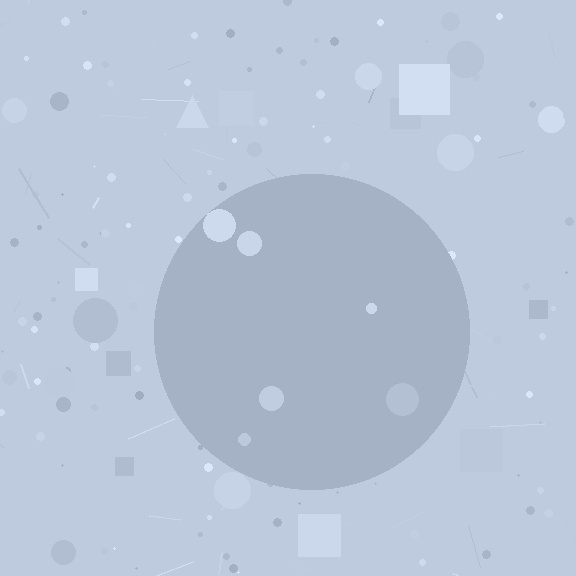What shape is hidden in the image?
A circle is hidden in the image.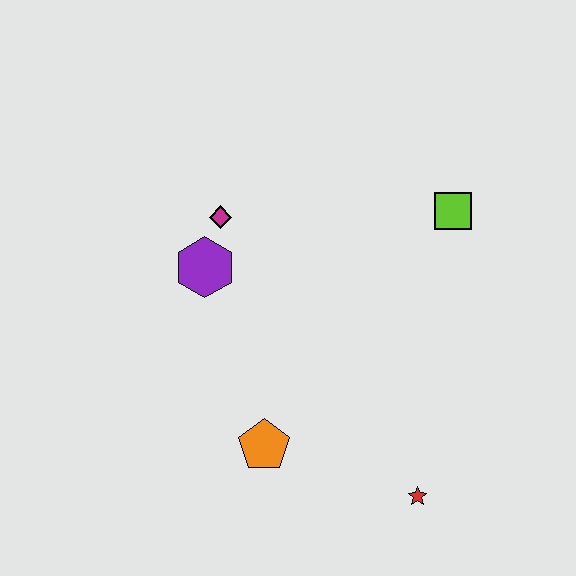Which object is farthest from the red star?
The magenta diamond is farthest from the red star.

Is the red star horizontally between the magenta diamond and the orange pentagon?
No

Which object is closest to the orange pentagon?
The red star is closest to the orange pentagon.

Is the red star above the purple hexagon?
No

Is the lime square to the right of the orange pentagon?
Yes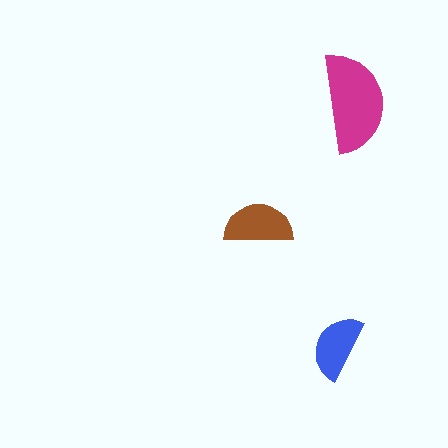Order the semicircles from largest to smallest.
the magenta one, the brown one, the blue one.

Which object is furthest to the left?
The brown semicircle is leftmost.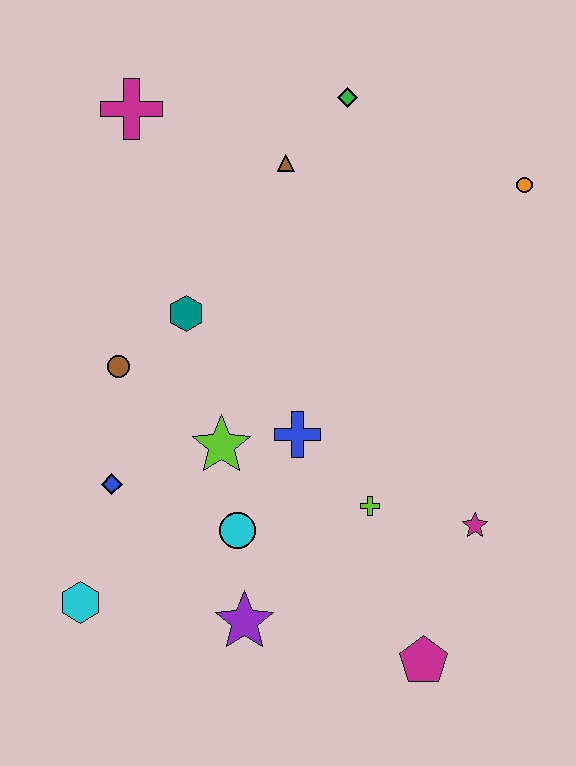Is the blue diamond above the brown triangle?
No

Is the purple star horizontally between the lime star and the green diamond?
Yes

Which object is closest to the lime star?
The blue cross is closest to the lime star.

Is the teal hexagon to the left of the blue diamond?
No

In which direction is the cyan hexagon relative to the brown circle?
The cyan hexagon is below the brown circle.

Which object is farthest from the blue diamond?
The orange circle is farthest from the blue diamond.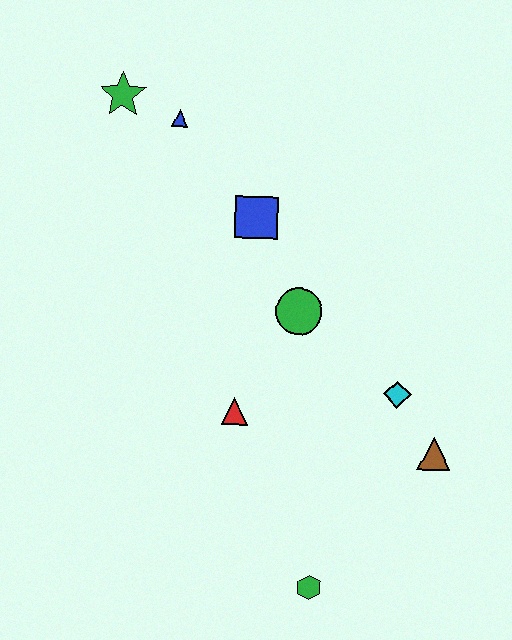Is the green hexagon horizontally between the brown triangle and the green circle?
Yes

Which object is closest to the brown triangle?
The cyan diamond is closest to the brown triangle.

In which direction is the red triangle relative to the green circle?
The red triangle is below the green circle.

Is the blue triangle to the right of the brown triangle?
No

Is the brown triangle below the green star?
Yes